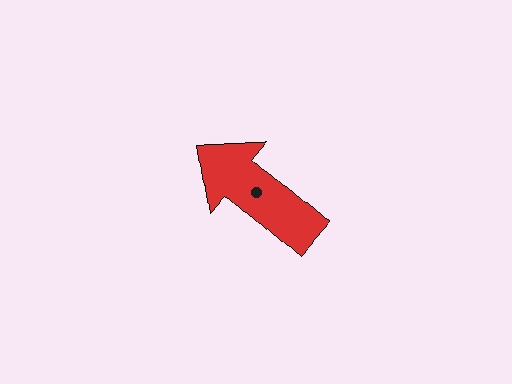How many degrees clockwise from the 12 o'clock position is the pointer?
Approximately 311 degrees.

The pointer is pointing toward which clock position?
Roughly 10 o'clock.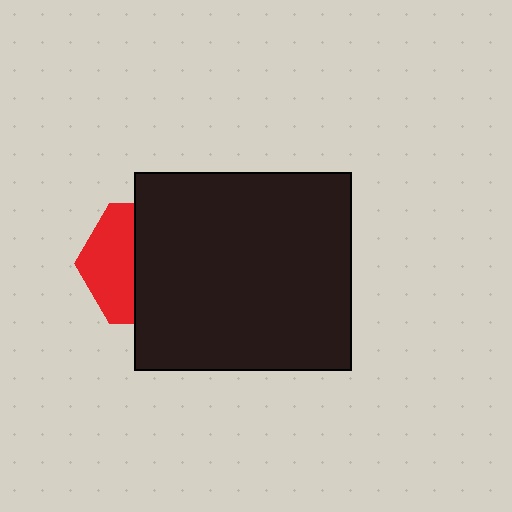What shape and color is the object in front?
The object in front is a black rectangle.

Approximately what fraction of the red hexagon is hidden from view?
Roughly 60% of the red hexagon is hidden behind the black rectangle.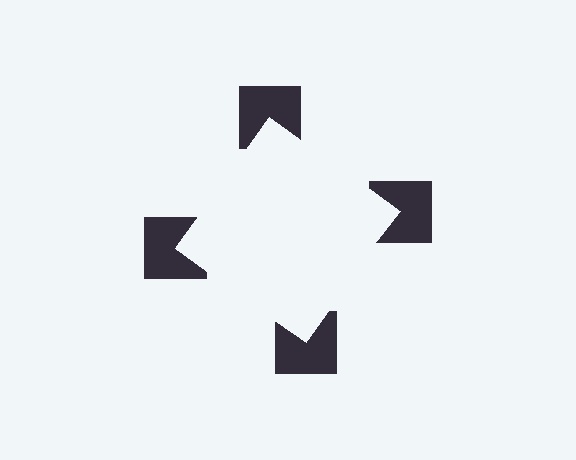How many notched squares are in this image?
There are 4 — one at each vertex of the illusory square.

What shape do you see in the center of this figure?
An illusory square — its edges are inferred from the aligned wedge cuts in the notched squares, not physically drawn.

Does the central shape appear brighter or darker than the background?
It typically appears slightly brighter than the background, even though no actual brightness change is drawn.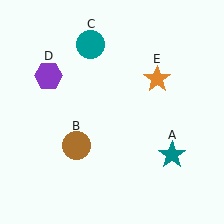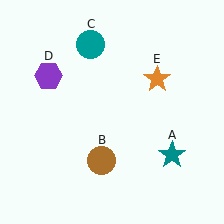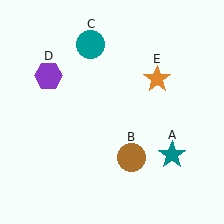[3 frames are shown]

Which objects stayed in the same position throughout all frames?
Teal star (object A) and teal circle (object C) and purple hexagon (object D) and orange star (object E) remained stationary.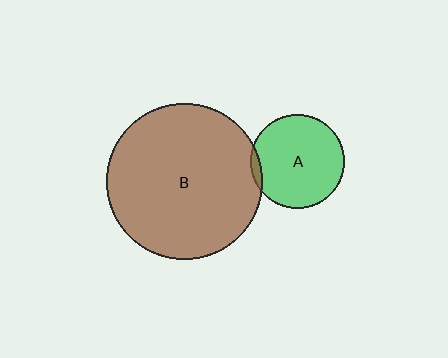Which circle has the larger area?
Circle B (brown).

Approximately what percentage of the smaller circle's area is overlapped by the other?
Approximately 5%.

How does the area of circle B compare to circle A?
Approximately 2.8 times.